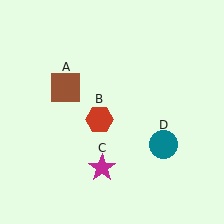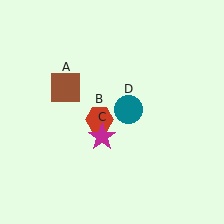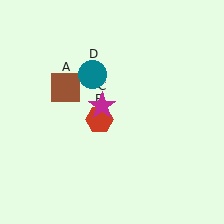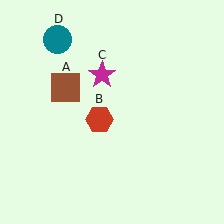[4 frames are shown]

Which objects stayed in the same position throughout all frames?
Brown square (object A) and red hexagon (object B) remained stationary.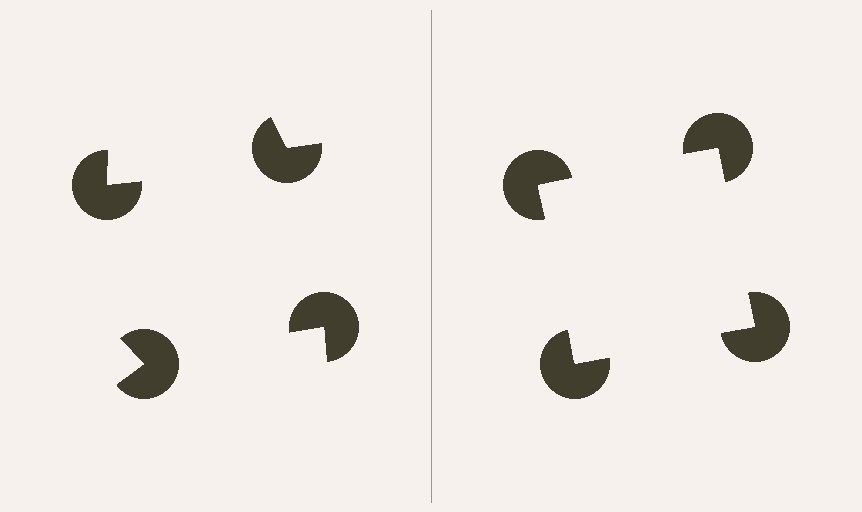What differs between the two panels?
The pac-man discs are positioned identically on both sides; only the wedge orientations differ. On the right they align to a square; on the left they are misaligned.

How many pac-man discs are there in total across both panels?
8 — 4 on each side.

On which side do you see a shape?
An illusory square appears on the right side. On the left side the wedge cuts are rotated, so no coherent shape forms.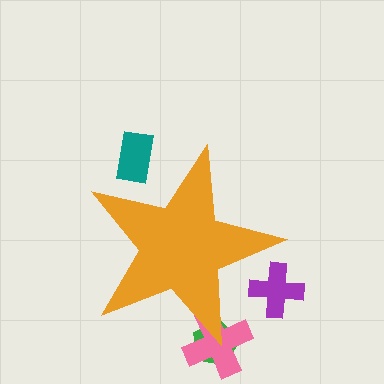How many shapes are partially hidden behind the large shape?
4 shapes are partially hidden.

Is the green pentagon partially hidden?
Yes, the green pentagon is partially hidden behind the orange star.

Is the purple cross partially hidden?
Yes, the purple cross is partially hidden behind the orange star.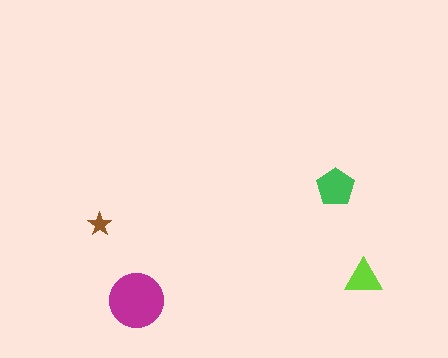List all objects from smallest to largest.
The brown star, the lime triangle, the green pentagon, the magenta circle.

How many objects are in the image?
There are 4 objects in the image.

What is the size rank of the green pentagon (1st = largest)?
2nd.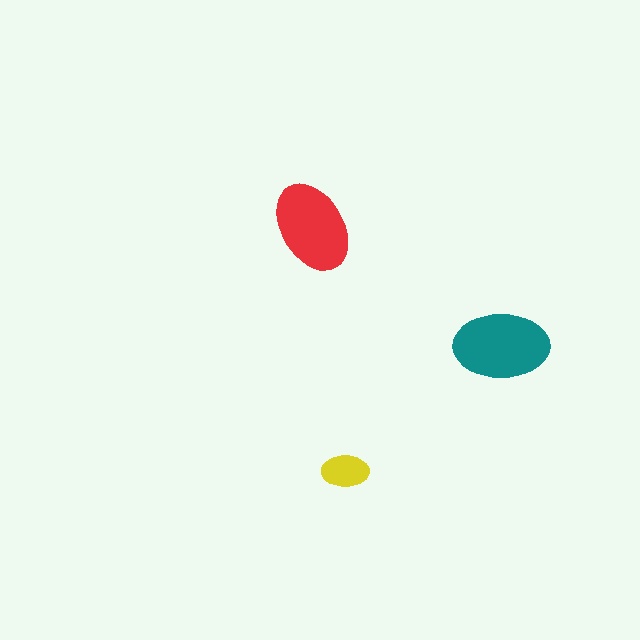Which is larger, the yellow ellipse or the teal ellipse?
The teal one.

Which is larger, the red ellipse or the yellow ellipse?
The red one.